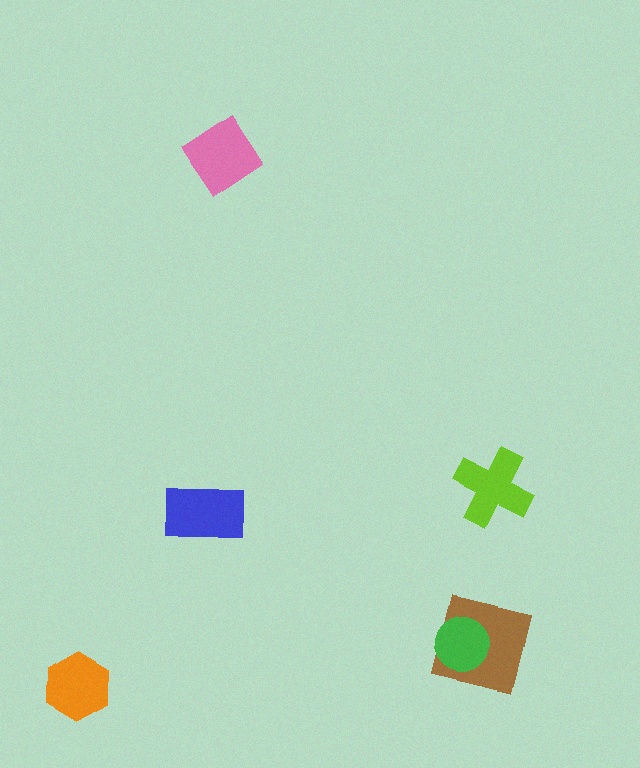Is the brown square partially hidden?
Yes, it is partially covered by another shape.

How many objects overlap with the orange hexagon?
0 objects overlap with the orange hexagon.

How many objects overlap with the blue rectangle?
0 objects overlap with the blue rectangle.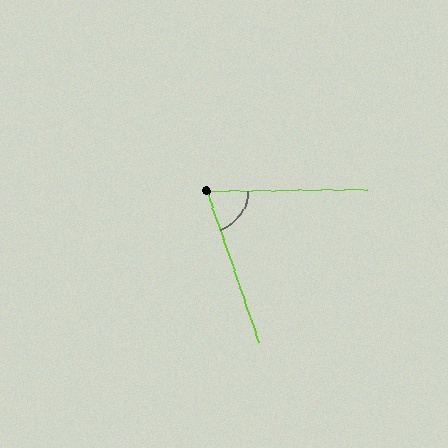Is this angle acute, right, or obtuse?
It is acute.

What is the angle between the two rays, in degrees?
Approximately 72 degrees.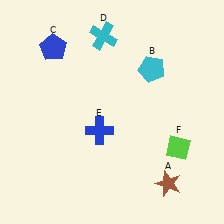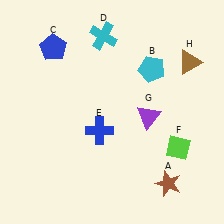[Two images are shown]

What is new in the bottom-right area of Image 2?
A purple triangle (G) was added in the bottom-right area of Image 2.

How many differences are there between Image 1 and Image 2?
There are 2 differences between the two images.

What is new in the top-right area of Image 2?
A brown triangle (H) was added in the top-right area of Image 2.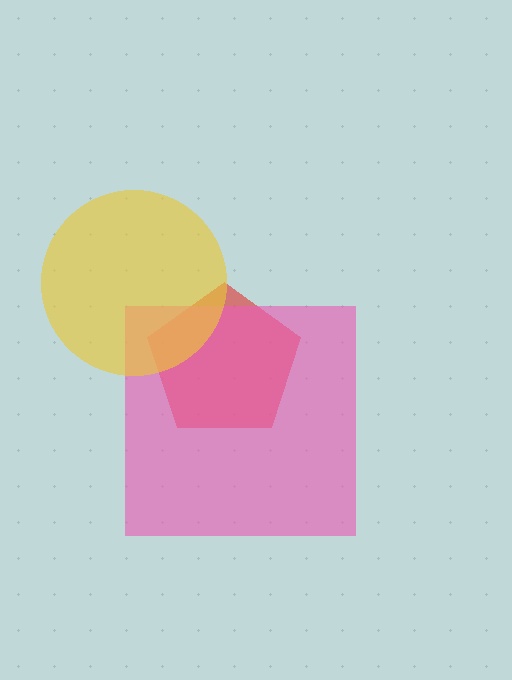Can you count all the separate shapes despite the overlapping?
Yes, there are 3 separate shapes.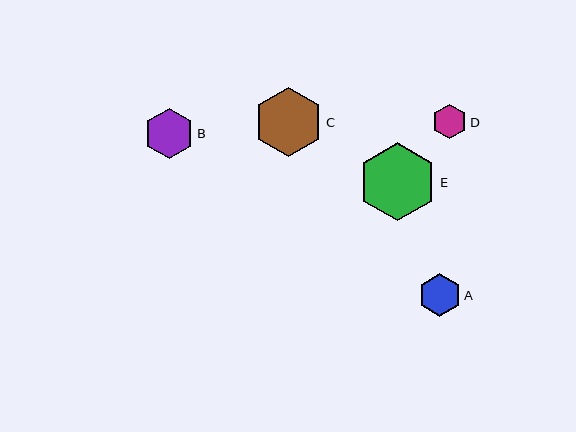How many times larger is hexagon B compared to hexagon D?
Hexagon B is approximately 1.5 times the size of hexagon D.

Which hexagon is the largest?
Hexagon E is the largest with a size of approximately 78 pixels.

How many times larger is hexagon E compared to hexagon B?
Hexagon E is approximately 1.6 times the size of hexagon B.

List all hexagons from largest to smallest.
From largest to smallest: E, C, B, A, D.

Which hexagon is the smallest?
Hexagon D is the smallest with a size of approximately 35 pixels.